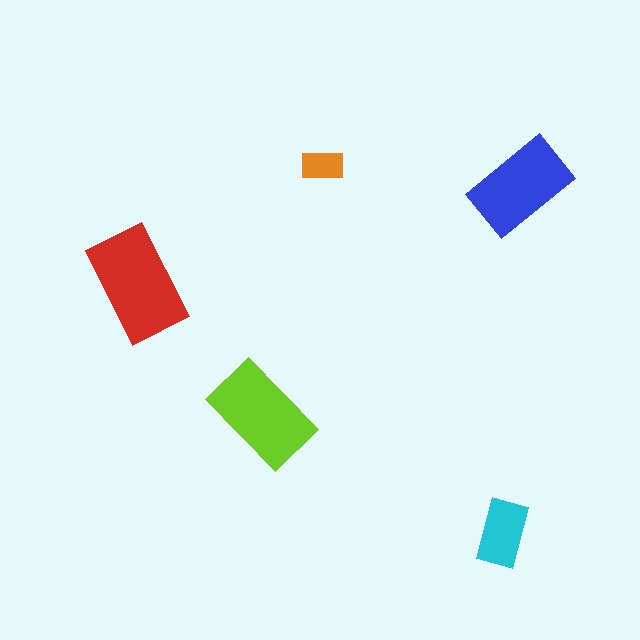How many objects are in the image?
There are 5 objects in the image.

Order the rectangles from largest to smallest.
the red one, the lime one, the blue one, the cyan one, the orange one.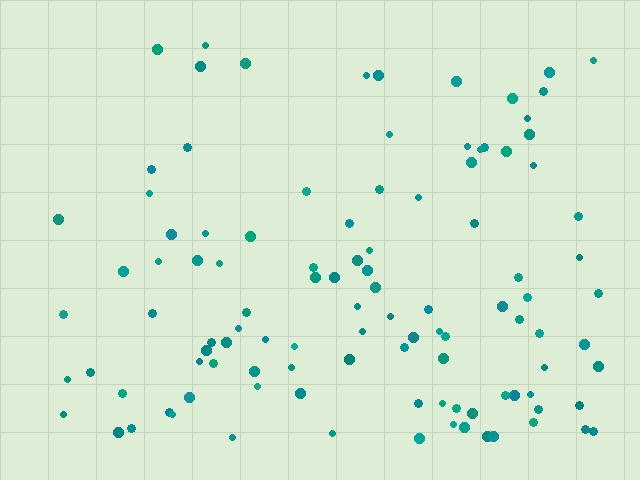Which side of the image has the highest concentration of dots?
The bottom.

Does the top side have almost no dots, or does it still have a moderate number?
Still a moderate number, just noticeably fewer than the bottom.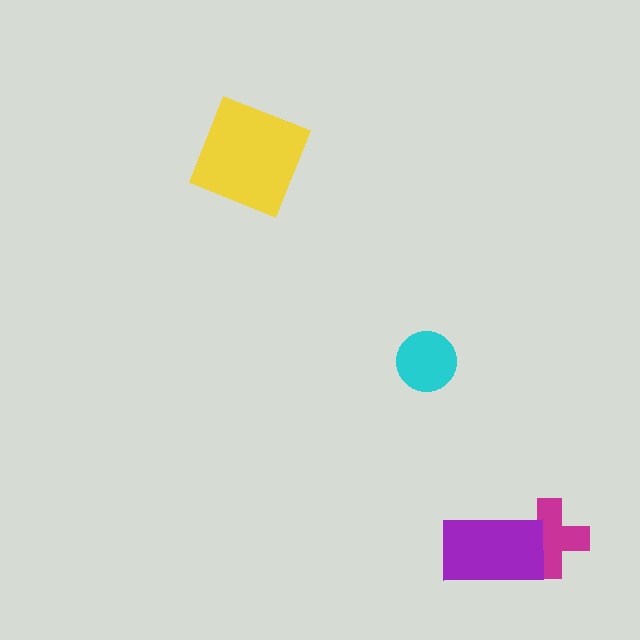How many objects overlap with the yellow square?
0 objects overlap with the yellow square.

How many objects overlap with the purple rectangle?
1 object overlaps with the purple rectangle.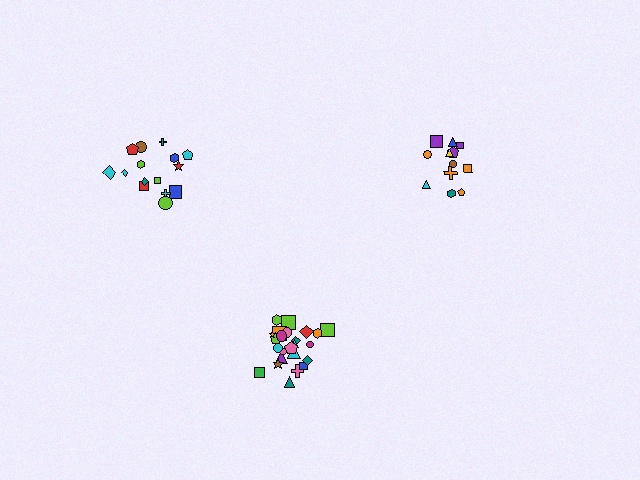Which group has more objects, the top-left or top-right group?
The top-left group.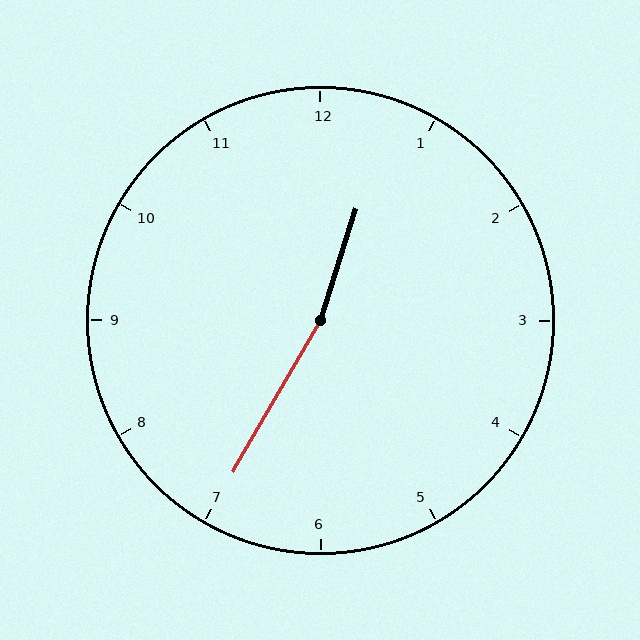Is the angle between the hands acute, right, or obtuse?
It is obtuse.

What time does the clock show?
12:35.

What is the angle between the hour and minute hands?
Approximately 168 degrees.